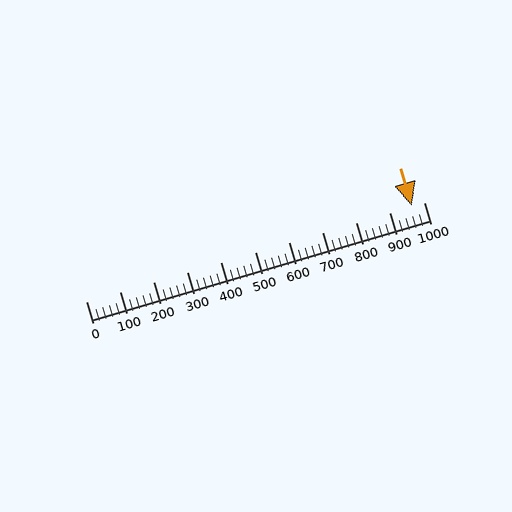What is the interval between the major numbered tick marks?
The major tick marks are spaced 100 units apart.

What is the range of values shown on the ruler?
The ruler shows values from 0 to 1000.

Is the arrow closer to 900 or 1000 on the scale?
The arrow is closer to 1000.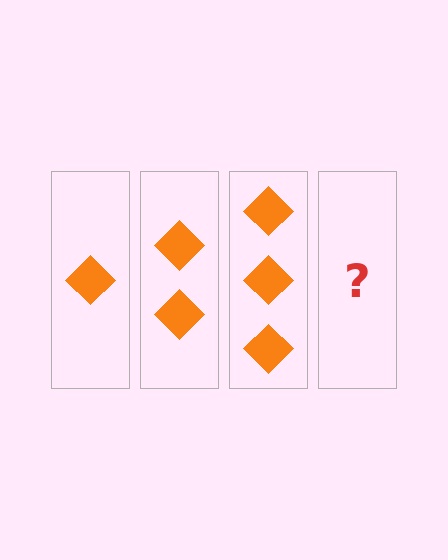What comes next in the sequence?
The next element should be 4 diamonds.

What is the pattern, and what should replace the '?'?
The pattern is that each step adds one more diamond. The '?' should be 4 diamonds.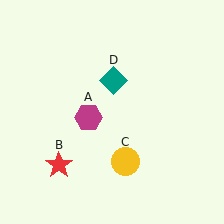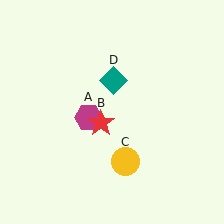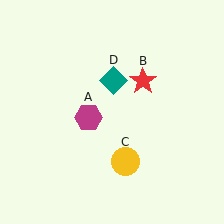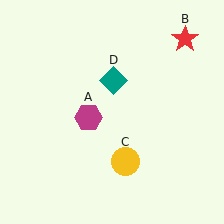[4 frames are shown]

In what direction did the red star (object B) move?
The red star (object B) moved up and to the right.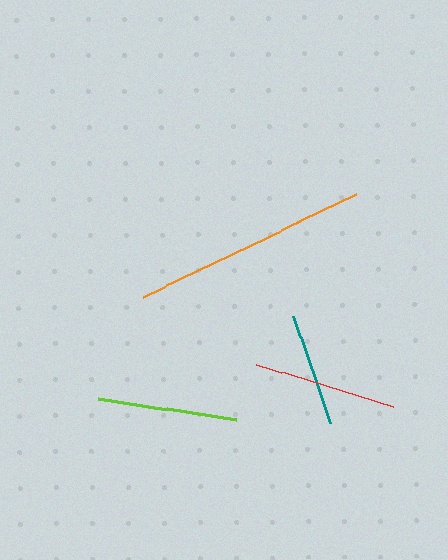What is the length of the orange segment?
The orange segment is approximately 236 pixels long.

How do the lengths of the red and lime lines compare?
The red and lime lines are approximately the same length.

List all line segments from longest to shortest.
From longest to shortest: orange, red, lime, teal.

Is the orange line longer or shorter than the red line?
The orange line is longer than the red line.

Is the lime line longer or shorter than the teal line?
The lime line is longer than the teal line.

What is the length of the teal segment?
The teal segment is approximately 112 pixels long.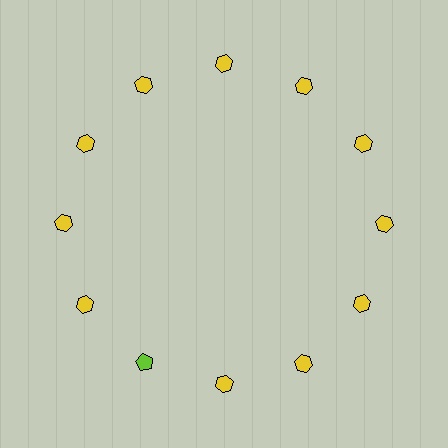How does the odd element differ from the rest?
It differs in both color (lime instead of yellow) and shape (pentagon instead of hexagon).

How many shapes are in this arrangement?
There are 12 shapes arranged in a ring pattern.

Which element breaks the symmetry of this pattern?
The lime pentagon at roughly the 7 o'clock position breaks the symmetry. All other shapes are yellow hexagons.